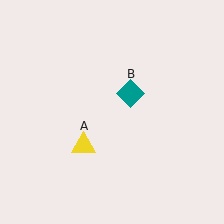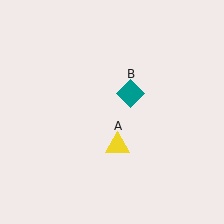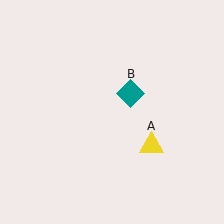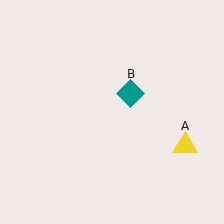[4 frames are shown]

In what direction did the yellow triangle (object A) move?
The yellow triangle (object A) moved right.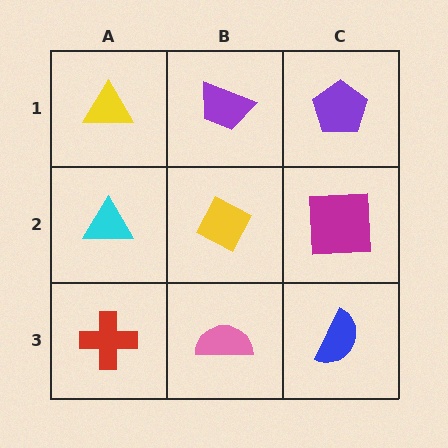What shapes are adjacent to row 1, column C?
A magenta square (row 2, column C), a purple trapezoid (row 1, column B).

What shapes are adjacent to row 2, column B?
A purple trapezoid (row 1, column B), a pink semicircle (row 3, column B), a cyan triangle (row 2, column A), a magenta square (row 2, column C).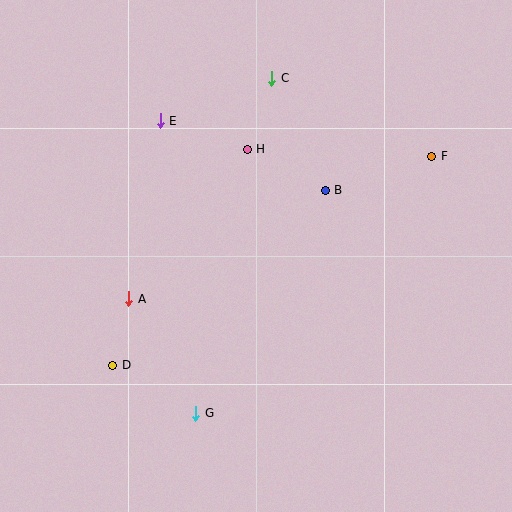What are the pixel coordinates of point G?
Point G is at (196, 413).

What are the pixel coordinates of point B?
Point B is at (325, 190).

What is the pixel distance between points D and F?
The distance between D and F is 382 pixels.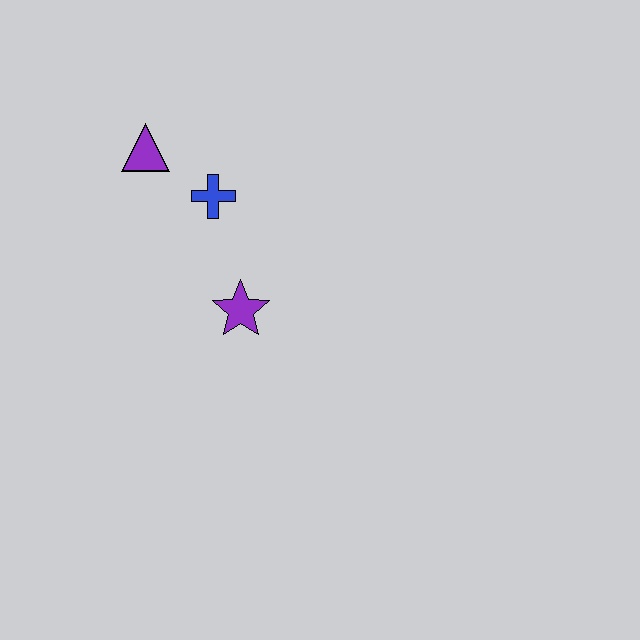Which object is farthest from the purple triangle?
The purple star is farthest from the purple triangle.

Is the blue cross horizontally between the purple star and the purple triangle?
Yes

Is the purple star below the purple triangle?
Yes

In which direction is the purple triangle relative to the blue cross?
The purple triangle is to the left of the blue cross.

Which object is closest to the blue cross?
The purple triangle is closest to the blue cross.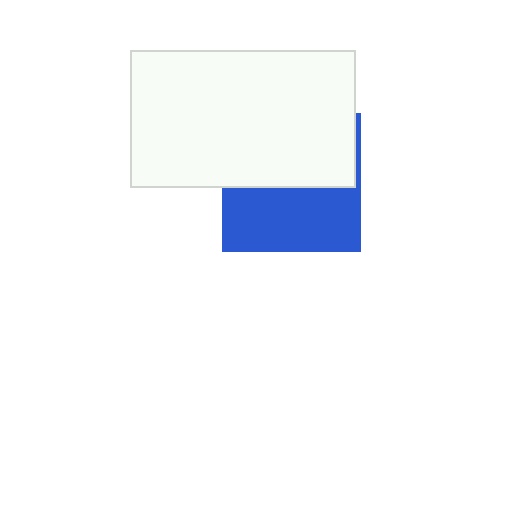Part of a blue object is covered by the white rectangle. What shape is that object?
It is a square.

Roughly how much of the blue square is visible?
About half of it is visible (roughly 49%).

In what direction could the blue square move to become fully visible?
The blue square could move down. That would shift it out from behind the white rectangle entirely.